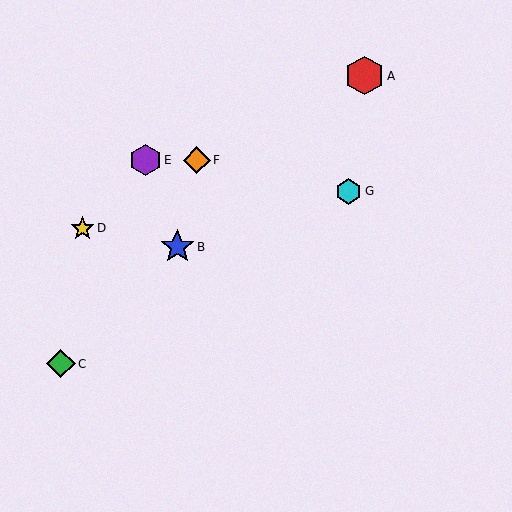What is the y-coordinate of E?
Object E is at y≈160.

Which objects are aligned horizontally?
Objects E, F are aligned horizontally.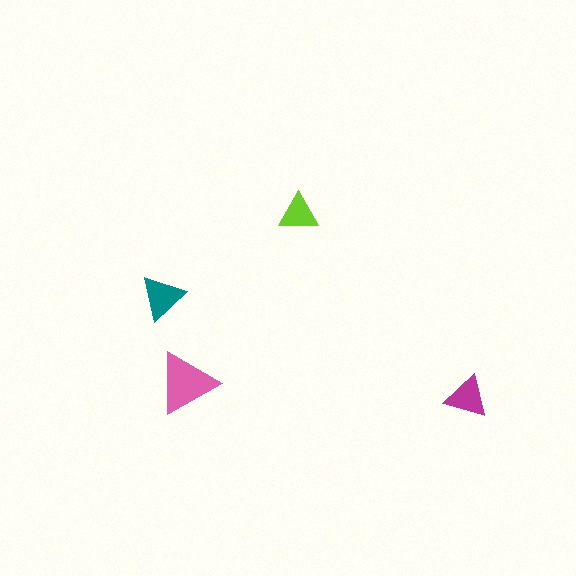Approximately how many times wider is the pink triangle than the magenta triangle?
About 1.5 times wider.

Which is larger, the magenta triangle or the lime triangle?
The magenta one.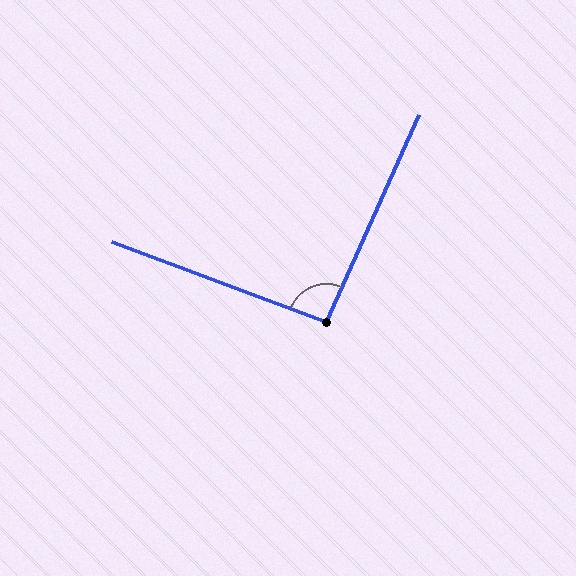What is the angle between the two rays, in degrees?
Approximately 94 degrees.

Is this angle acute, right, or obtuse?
It is approximately a right angle.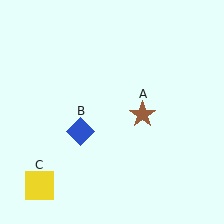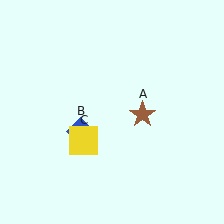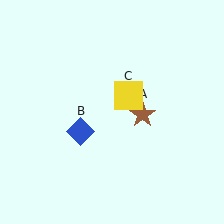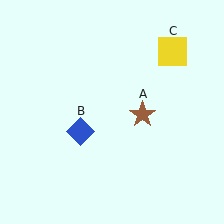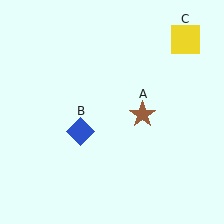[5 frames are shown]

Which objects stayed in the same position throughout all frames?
Brown star (object A) and blue diamond (object B) remained stationary.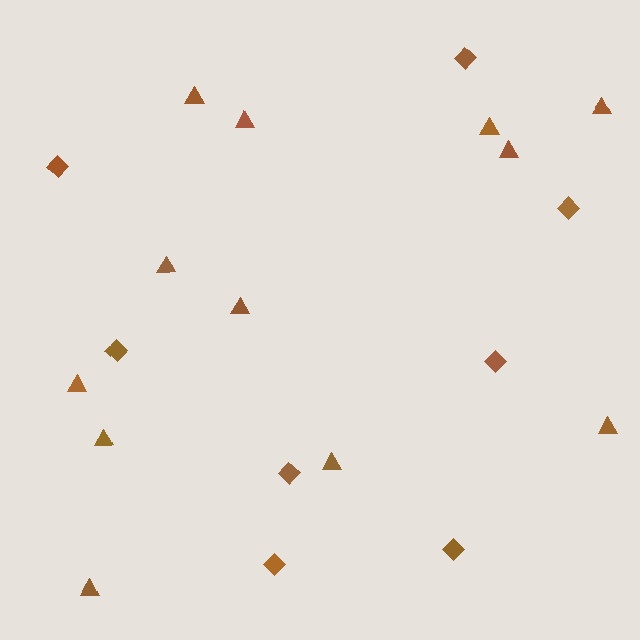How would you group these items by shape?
There are 2 groups: one group of triangles (12) and one group of diamonds (8).